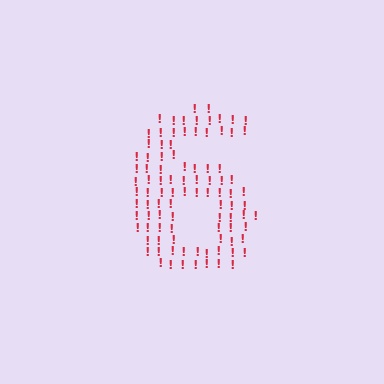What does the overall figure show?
The overall figure shows the digit 6.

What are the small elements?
The small elements are exclamation marks.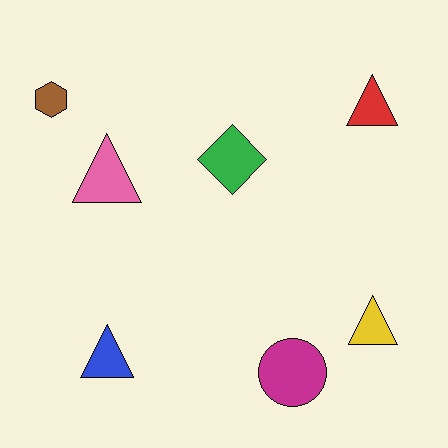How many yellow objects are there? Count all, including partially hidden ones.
There is 1 yellow object.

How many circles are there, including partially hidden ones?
There is 1 circle.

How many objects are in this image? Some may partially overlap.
There are 7 objects.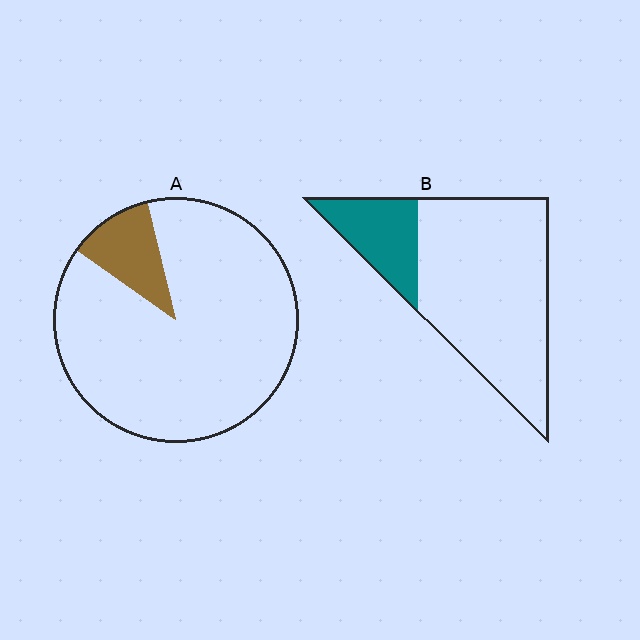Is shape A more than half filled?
No.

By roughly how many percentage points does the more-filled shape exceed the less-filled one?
By roughly 10 percentage points (B over A).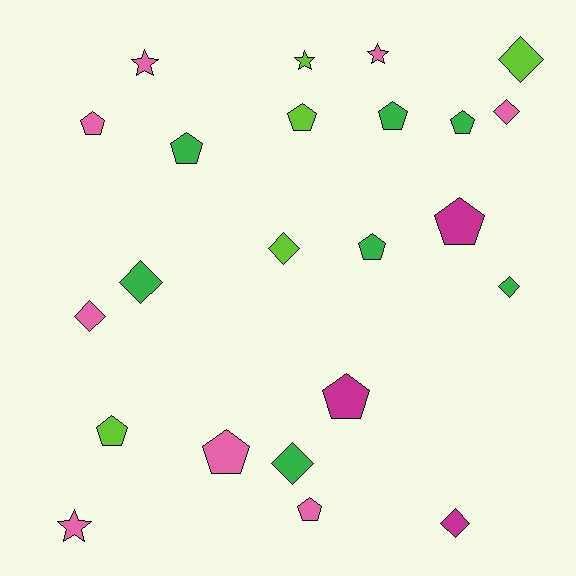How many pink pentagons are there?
There are 3 pink pentagons.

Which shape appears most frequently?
Pentagon, with 11 objects.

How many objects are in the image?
There are 23 objects.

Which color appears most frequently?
Pink, with 8 objects.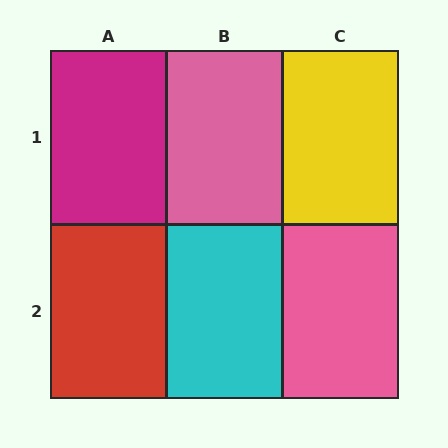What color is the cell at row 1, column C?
Yellow.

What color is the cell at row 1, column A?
Magenta.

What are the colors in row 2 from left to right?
Red, cyan, pink.